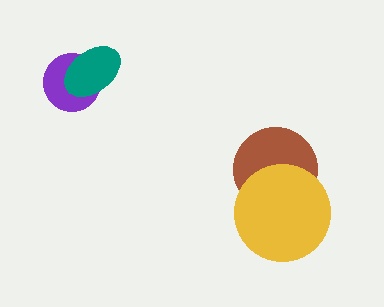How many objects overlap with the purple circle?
1 object overlaps with the purple circle.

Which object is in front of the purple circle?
The teal ellipse is in front of the purple circle.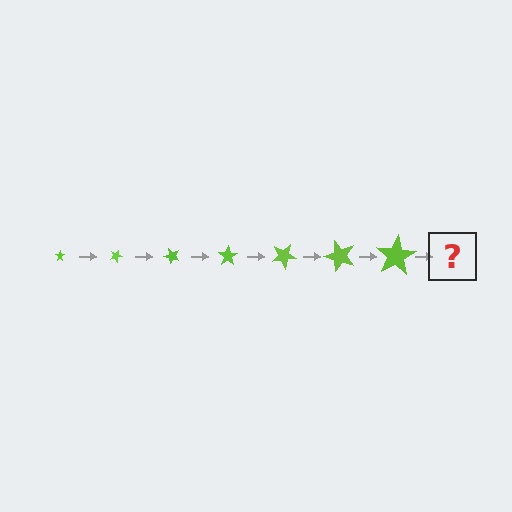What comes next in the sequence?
The next element should be a star, larger than the previous one and rotated 175 degrees from the start.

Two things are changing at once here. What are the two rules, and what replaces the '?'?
The two rules are that the star grows larger each step and it rotates 25 degrees each step. The '?' should be a star, larger than the previous one and rotated 175 degrees from the start.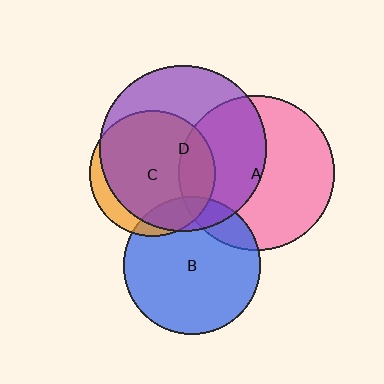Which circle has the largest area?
Circle D (purple).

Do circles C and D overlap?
Yes.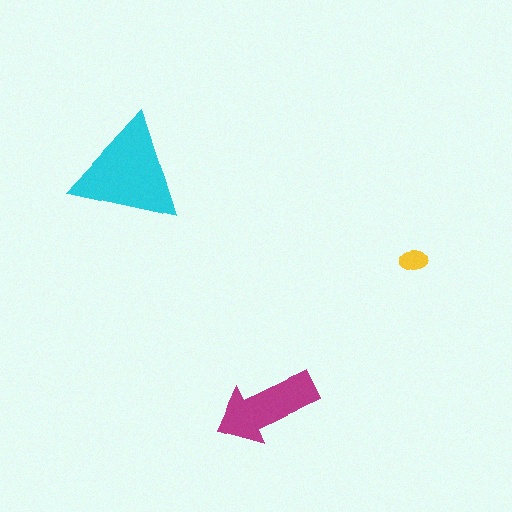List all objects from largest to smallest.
The cyan triangle, the magenta arrow, the yellow ellipse.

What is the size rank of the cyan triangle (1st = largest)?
1st.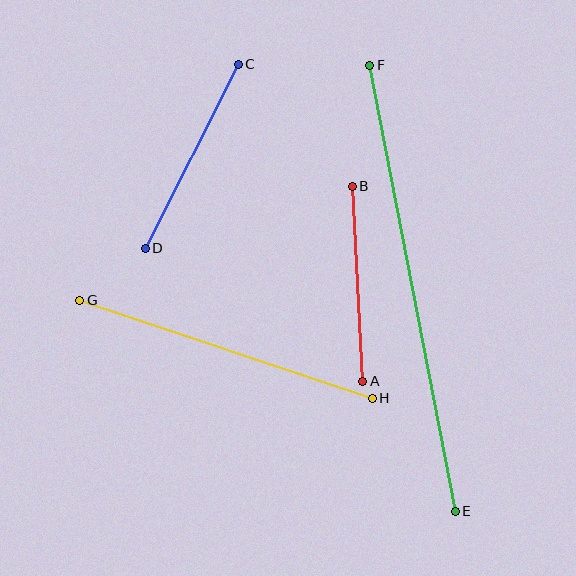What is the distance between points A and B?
The distance is approximately 196 pixels.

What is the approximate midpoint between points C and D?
The midpoint is at approximately (192, 156) pixels.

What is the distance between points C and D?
The distance is approximately 206 pixels.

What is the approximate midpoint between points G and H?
The midpoint is at approximately (226, 349) pixels.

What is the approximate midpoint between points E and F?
The midpoint is at approximately (412, 288) pixels.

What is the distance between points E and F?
The distance is approximately 454 pixels.